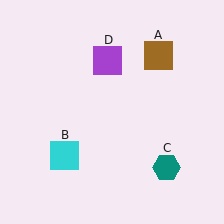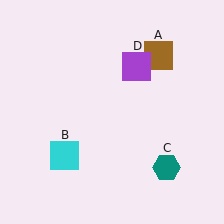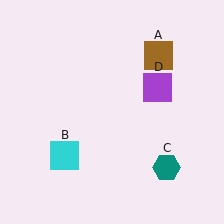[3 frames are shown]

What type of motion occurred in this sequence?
The purple square (object D) rotated clockwise around the center of the scene.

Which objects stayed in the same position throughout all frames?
Brown square (object A) and cyan square (object B) and teal hexagon (object C) remained stationary.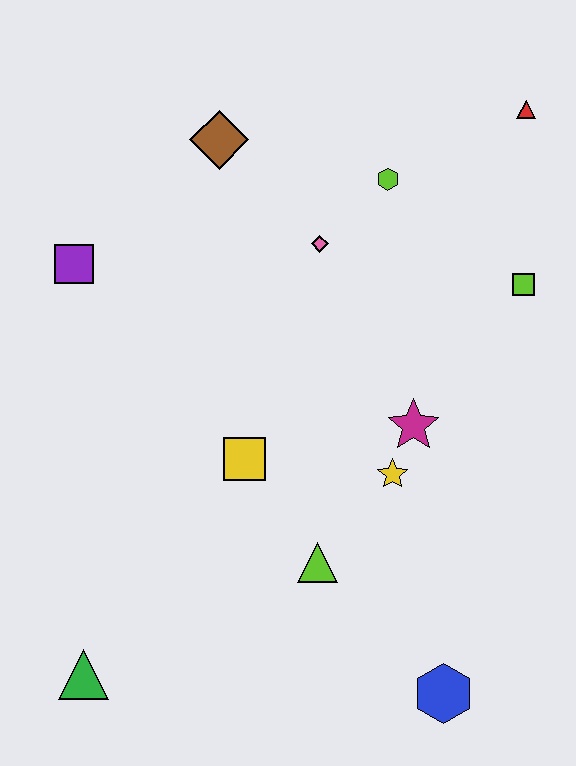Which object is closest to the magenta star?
The yellow star is closest to the magenta star.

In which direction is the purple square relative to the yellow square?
The purple square is above the yellow square.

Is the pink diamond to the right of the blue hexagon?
No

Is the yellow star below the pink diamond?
Yes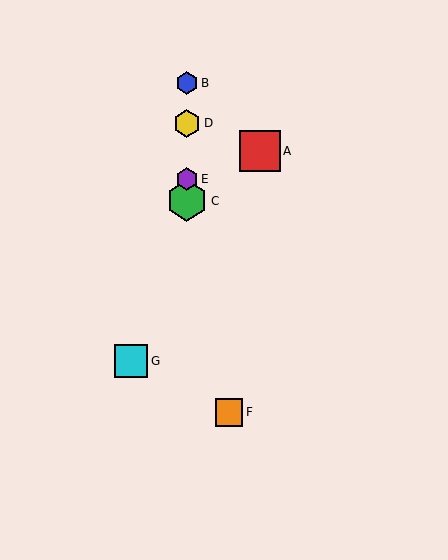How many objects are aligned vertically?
4 objects (B, C, D, E) are aligned vertically.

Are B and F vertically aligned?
No, B is at x≈187 and F is at x≈229.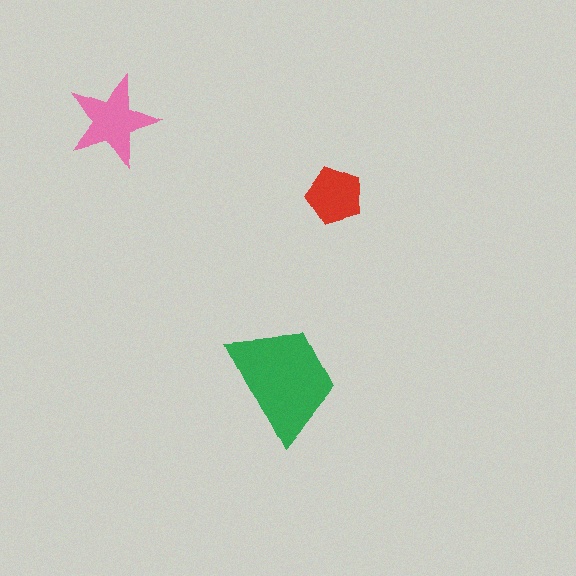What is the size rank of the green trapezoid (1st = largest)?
1st.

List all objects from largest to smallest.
The green trapezoid, the pink star, the red pentagon.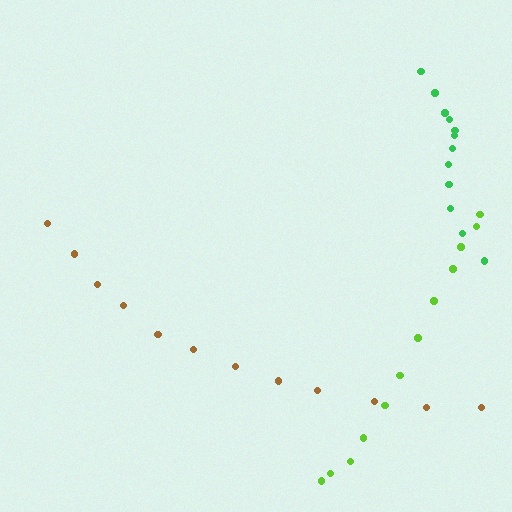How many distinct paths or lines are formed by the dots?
There are 3 distinct paths.